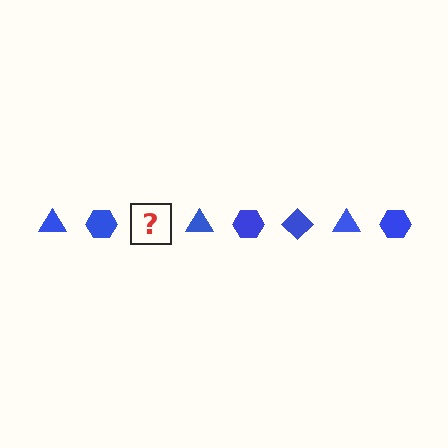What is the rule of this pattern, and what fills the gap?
The rule is that the pattern cycles through triangle, hexagon, diamond shapes in blue. The gap should be filled with a blue diamond.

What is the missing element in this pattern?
The missing element is a blue diamond.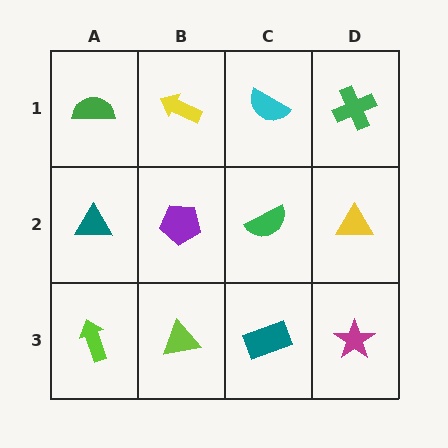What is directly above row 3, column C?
A green semicircle.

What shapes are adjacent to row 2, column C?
A cyan semicircle (row 1, column C), a teal rectangle (row 3, column C), a purple pentagon (row 2, column B), a yellow triangle (row 2, column D).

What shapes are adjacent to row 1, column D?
A yellow triangle (row 2, column D), a cyan semicircle (row 1, column C).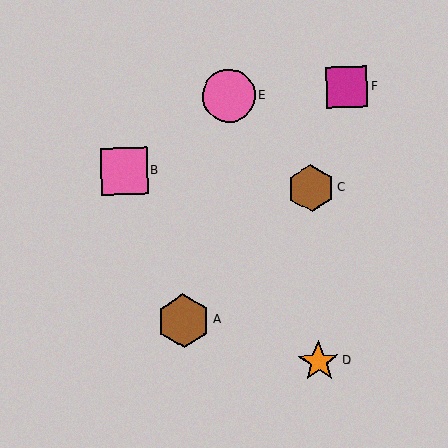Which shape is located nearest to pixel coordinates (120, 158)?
The pink square (labeled B) at (124, 171) is nearest to that location.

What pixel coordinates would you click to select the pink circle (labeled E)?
Click at (229, 96) to select the pink circle E.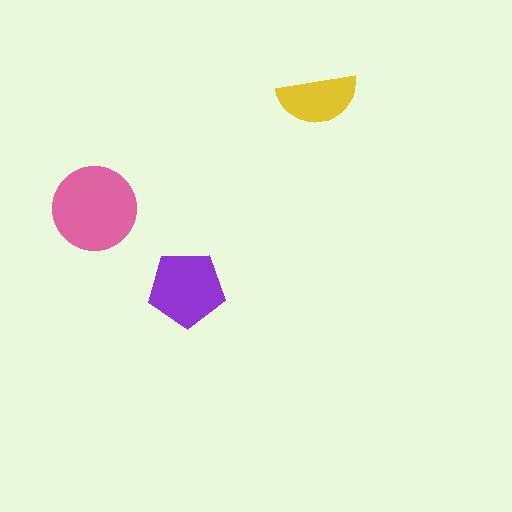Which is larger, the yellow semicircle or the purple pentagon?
The purple pentagon.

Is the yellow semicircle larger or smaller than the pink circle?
Smaller.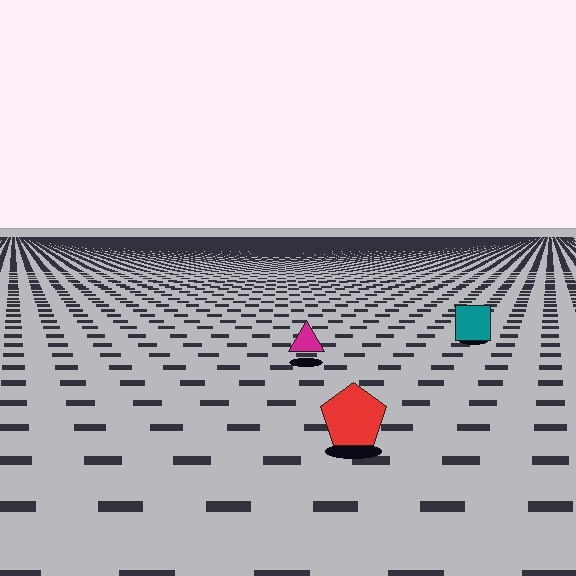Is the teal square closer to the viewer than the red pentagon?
No. The red pentagon is closer — you can tell from the texture gradient: the ground texture is coarser near it.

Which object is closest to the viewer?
The red pentagon is closest. The texture marks near it are larger and more spread out.